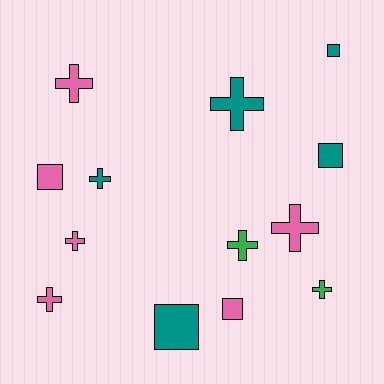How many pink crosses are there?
There are 4 pink crosses.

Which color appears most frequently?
Pink, with 6 objects.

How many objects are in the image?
There are 13 objects.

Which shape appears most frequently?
Cross, with 8 objects.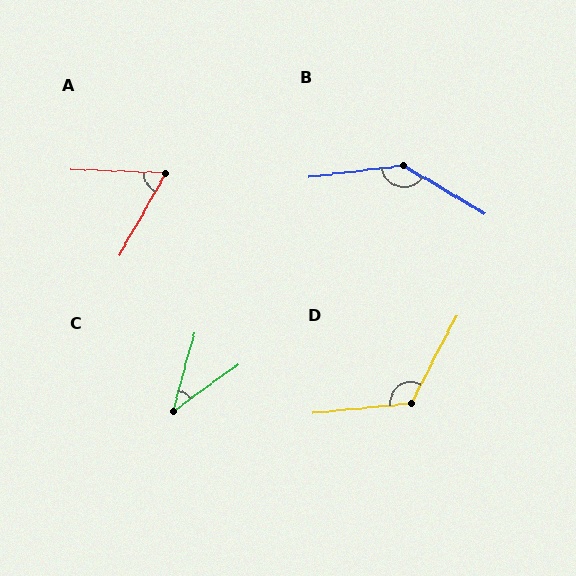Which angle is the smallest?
C, at approximately 39 degrees.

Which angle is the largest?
B, at approximately 142 degrees.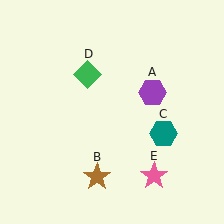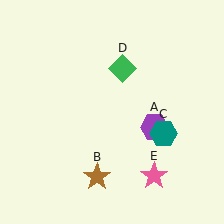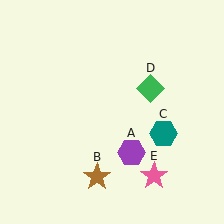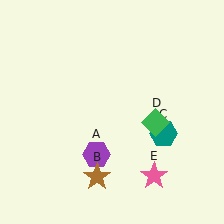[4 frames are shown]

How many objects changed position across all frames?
2 objects changed position: purple hexagon (object A), green diamond (object D).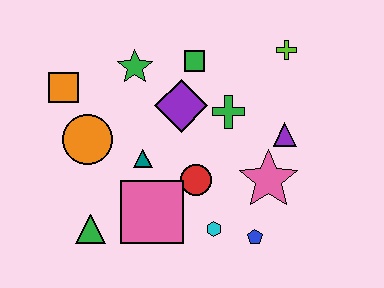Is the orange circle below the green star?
Yes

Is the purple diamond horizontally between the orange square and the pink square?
No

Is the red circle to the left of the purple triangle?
Yes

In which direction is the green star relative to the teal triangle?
The green star is above the teal triangle.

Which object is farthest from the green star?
The blue pentagon is farthest from the green star.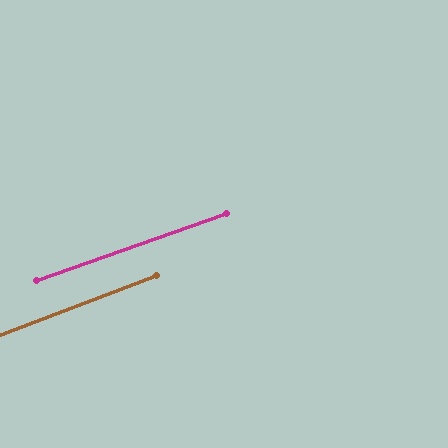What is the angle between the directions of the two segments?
Approximately 1 degree.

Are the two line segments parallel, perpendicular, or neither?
Parallel — their directions differ by only 1.2°.